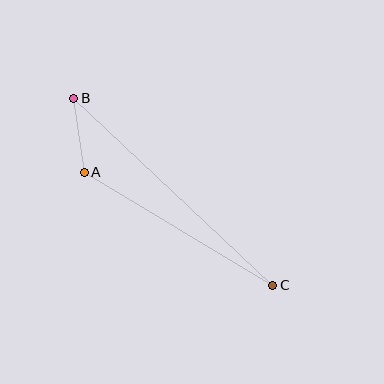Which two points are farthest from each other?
Points B and C are farthest from each other.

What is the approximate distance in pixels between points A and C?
The distance between A and C is approximately 220 pixels.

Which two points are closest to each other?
Points A and B are closest to each other.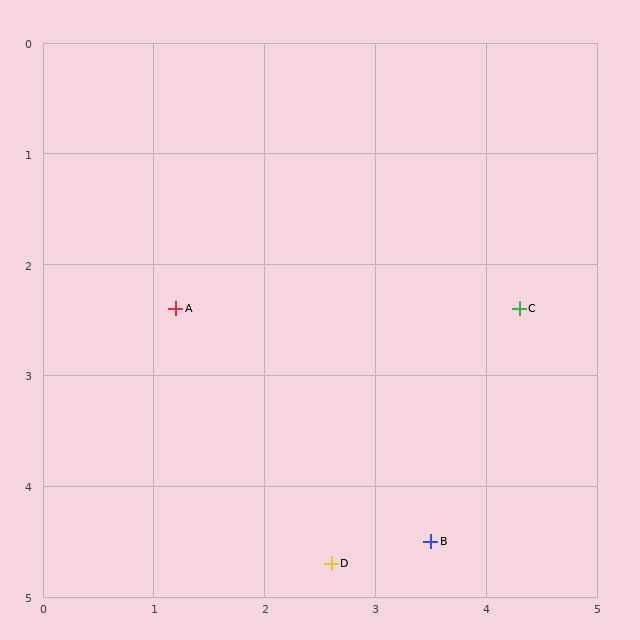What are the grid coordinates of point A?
Point A is at approximately (1.2, 2.4).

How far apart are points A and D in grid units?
Points A and D are about 2.7 grid units apart.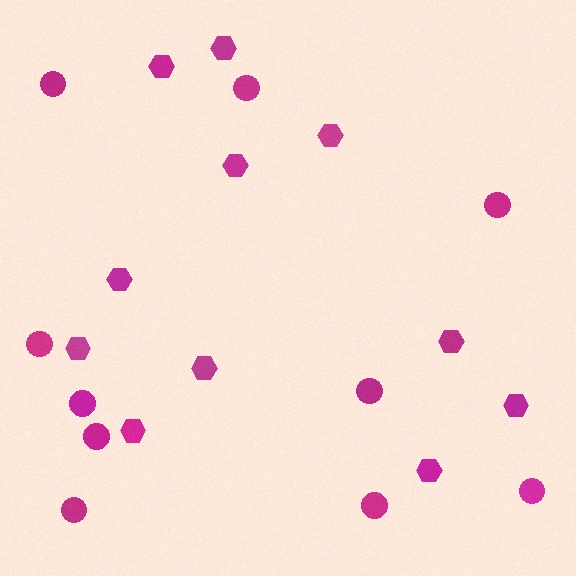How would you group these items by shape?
There are 2 groups: one group of hexagons (11) and one group of circles (10).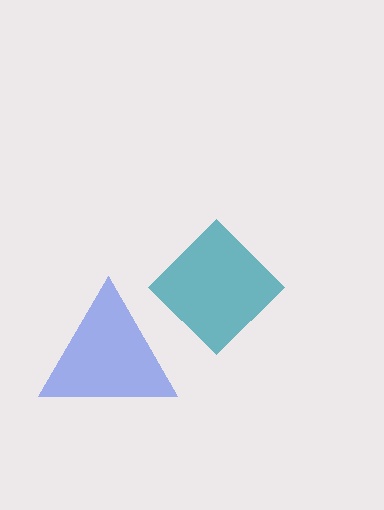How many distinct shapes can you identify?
There are 2 distinct shapes: a teal diamond, a blue triangle.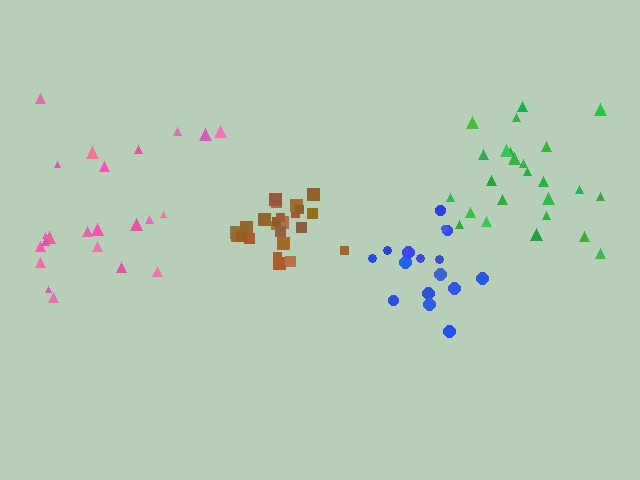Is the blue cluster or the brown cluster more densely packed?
Brown.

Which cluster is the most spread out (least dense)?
Pink.